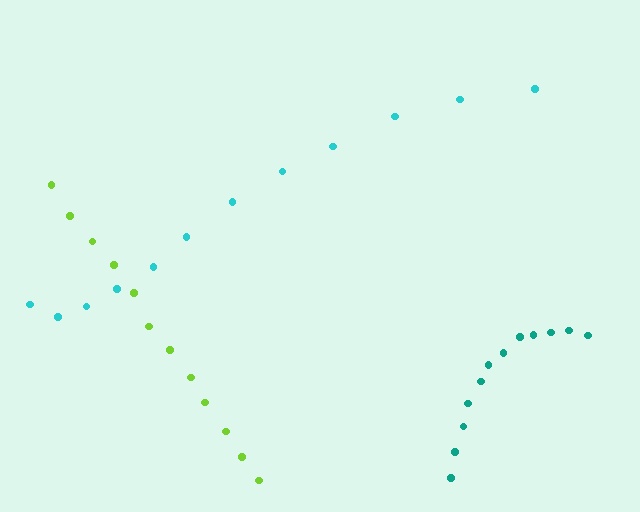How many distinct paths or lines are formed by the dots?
There are 3 distinct paths.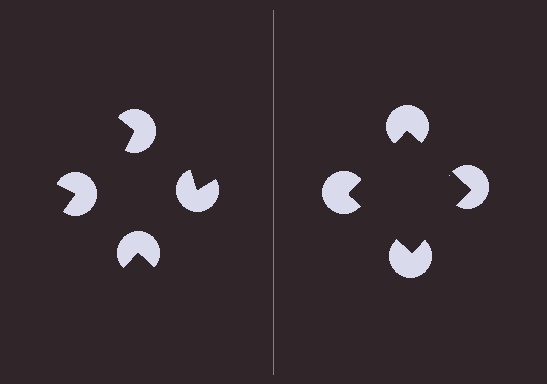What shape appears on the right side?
An illusory square.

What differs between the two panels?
The pac-man discs are positioned identically on both sides; only the wedge orientations differ. On the right they align to a square; on the left they are misaligned.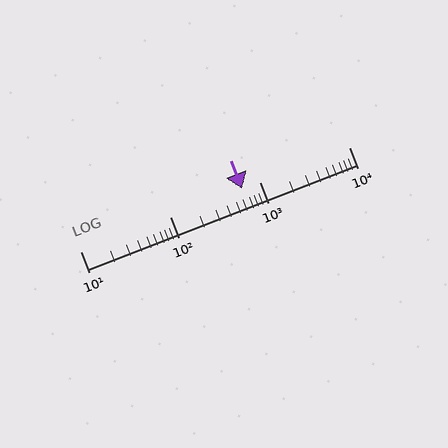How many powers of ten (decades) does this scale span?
The scale spans 3 decades, from 10 to 10000.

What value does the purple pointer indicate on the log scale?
The pointer indicates approximately 640.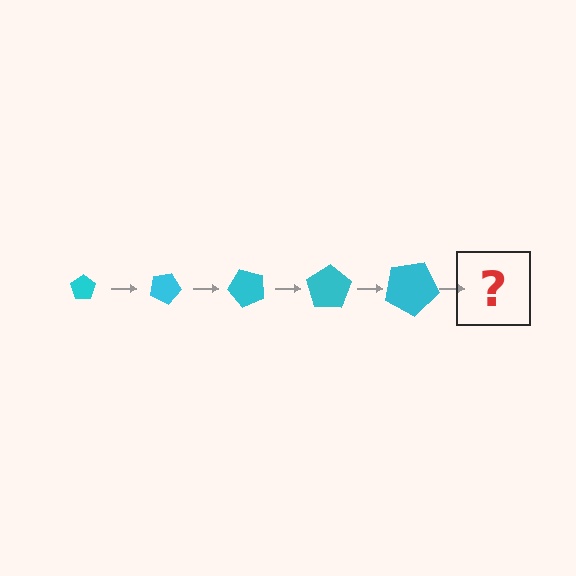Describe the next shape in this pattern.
It should be a pentagon, larger than the previous one and rotated 125 degrees from the start.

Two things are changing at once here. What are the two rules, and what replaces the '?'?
The two rules are that the pentagon grows larger each step and it rotates 25 degrees each step. The '?' should be a pentagon, larger than the previous one and rotated 125 degrees from the start.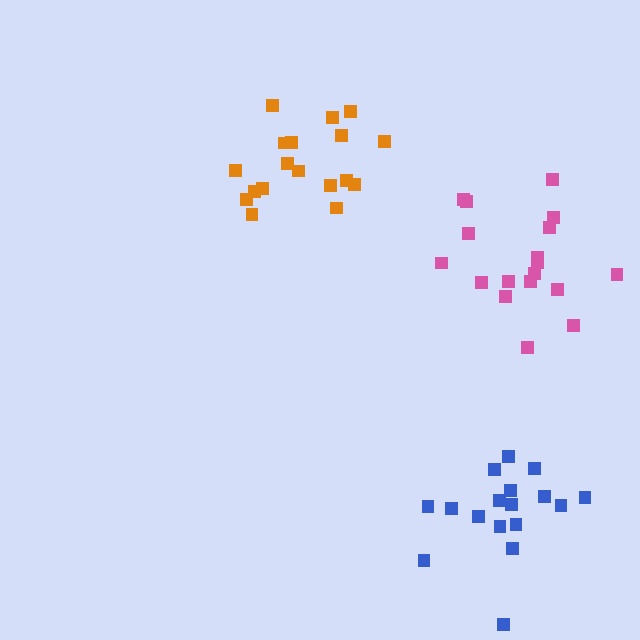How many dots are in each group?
Group 1: 18 dots, Group 2: 18 dots, Group 3: 17 dots (53 total).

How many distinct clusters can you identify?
There are 3 distinct clusters.